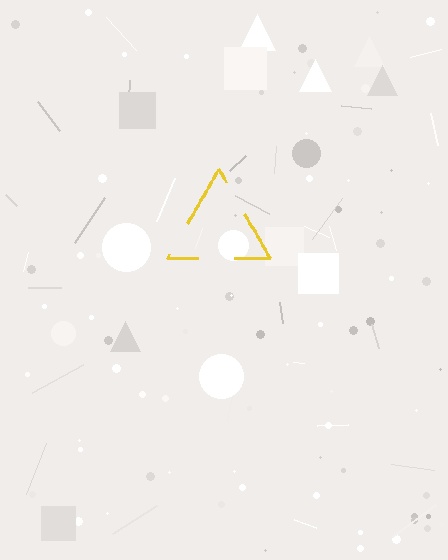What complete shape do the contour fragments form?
The contour fragments form a triangle.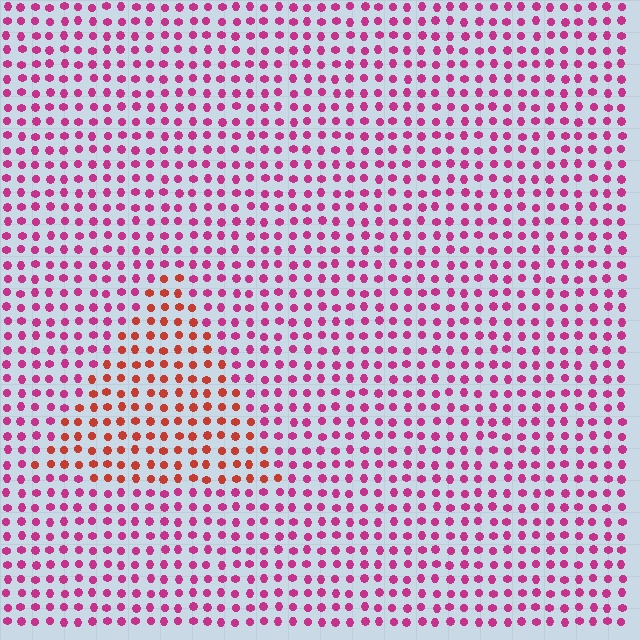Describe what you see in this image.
The image is filled with small magenta elements in a uniform arrangement. A triangle-shaped region is visible where the elements are tinted to a slightly different hue, forming a subtle color boundary.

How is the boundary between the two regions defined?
The boundary is defined purely by a slight shift in hue (about 40 degrees). Spacing, size, and orientation are identical on both sides.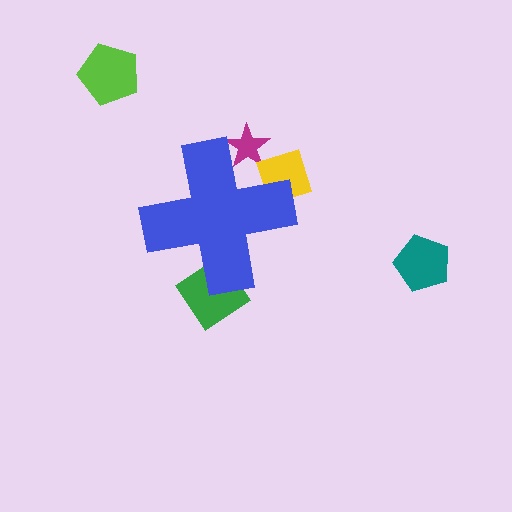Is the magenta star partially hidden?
Yes, the magenta star is partially hidden behind the blue cross.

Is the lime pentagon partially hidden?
No, the lime pentagon is fully visible.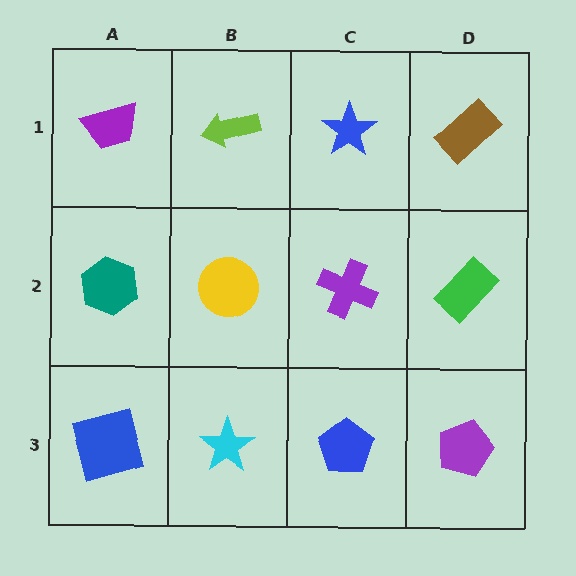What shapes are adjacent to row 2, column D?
A brown rectangle (row 1, column D), a purple pentagon (row 3, column D), a purple cross (row 2, column C).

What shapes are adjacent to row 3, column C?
A purple cross (row 2, column C), a cyan star (row 3, column B), a purple pentagon (row 3, column D).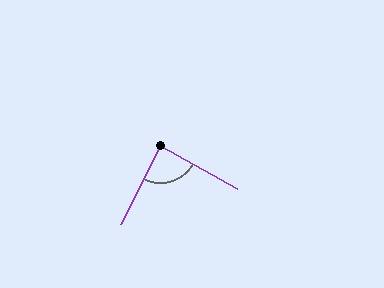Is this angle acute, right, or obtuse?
It is approximately a right angle.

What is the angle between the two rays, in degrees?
Approximately 87 degrees.